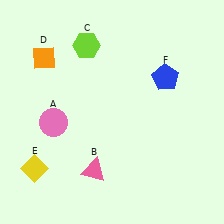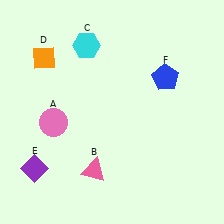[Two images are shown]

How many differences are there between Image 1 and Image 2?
There are 2 differences between the two images.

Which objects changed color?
C changed from lime to cyan. E changed from yellow to purple.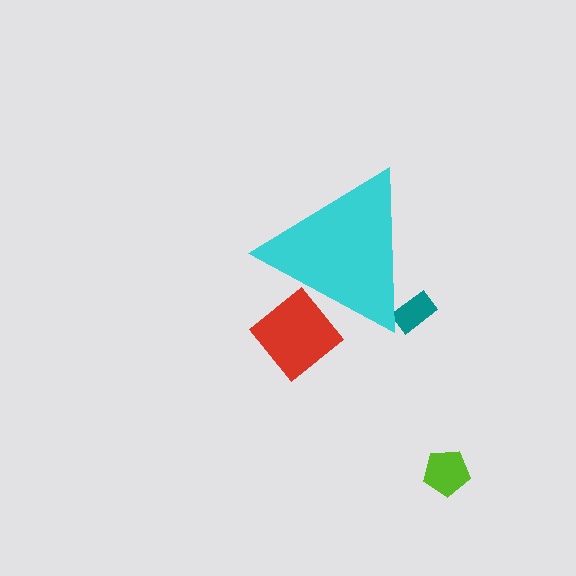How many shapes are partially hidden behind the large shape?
2 shapes are partially hidden.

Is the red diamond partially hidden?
Yes, the red diamond is partially hidden behind the cyan triangle.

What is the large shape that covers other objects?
A cyan triangle.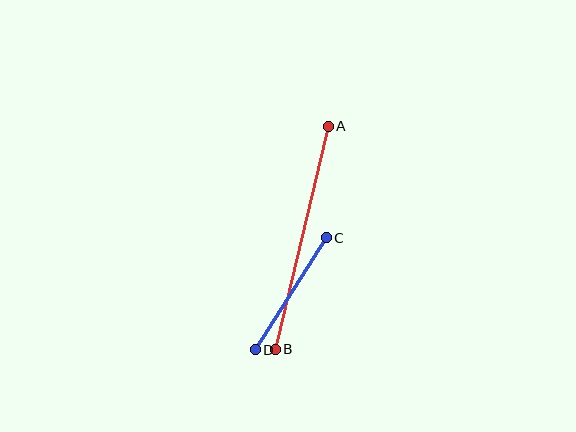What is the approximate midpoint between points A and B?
The midpoint is at approximately (302, 238) pixels.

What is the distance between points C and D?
The distance is approximately 132 pixels.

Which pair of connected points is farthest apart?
Points A and B are farthest apart.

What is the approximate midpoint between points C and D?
The midpoint is at approximately (291, 294) pixels.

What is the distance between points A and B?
The distance is approximately 229 pixels.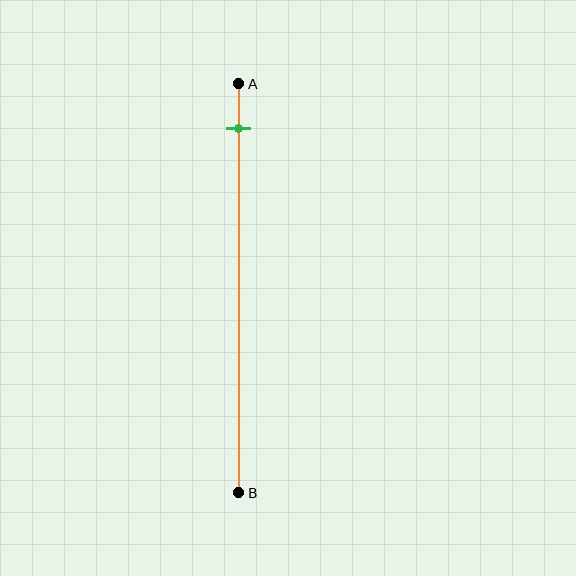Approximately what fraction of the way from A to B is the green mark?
The green mark is approximately 10% of the way from A to B.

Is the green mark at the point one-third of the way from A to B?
No, the mark is at about 10% from A, not at the 33% one-third point.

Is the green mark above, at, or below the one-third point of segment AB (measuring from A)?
The green mark is above the one-third point of segment AB.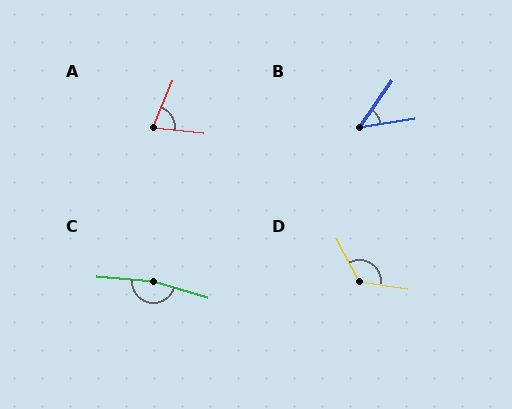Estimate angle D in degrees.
Approximately 125 degrees.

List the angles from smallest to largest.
B (46°), A (73°), D (125°), C (170°).